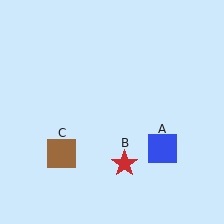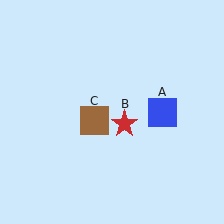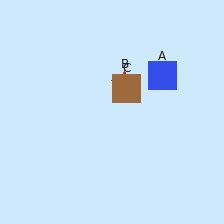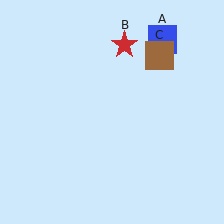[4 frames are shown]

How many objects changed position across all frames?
3 objects changed position: blue square (object A), red star (object B), brown square (object C).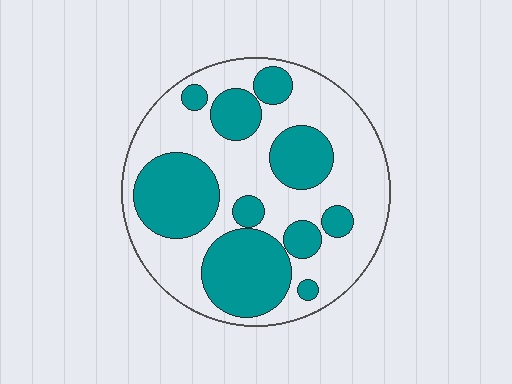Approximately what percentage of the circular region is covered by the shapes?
Approximately 40%.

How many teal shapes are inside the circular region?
10.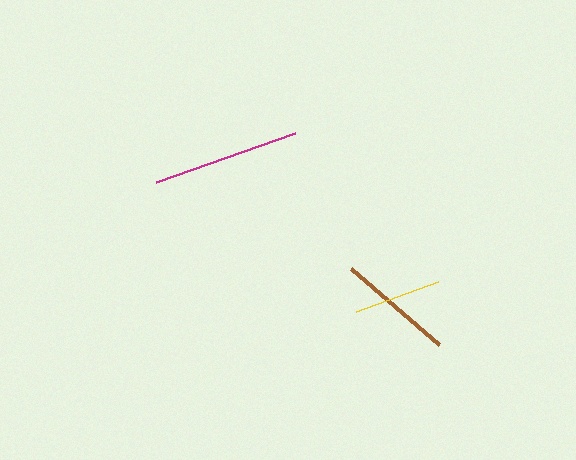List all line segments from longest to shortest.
From longest to shortest: magenta, brown, yellow.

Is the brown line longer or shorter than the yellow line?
The brown line is longer than the yellow line.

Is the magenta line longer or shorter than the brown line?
The magenta line is longer than the brown line.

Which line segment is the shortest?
The yellow line is the shortest at approximately 87 pixels.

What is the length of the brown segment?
The brown segment is approximately 117 pixels long.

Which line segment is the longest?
The magenta line is the longest at approximately 147 pixels.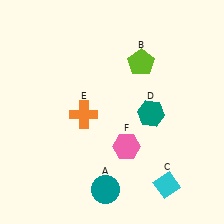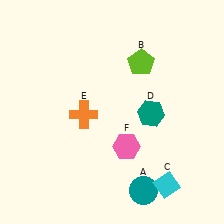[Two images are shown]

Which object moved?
The teal circle (A) moved right.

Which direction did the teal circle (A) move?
The teal circle (A) moved right.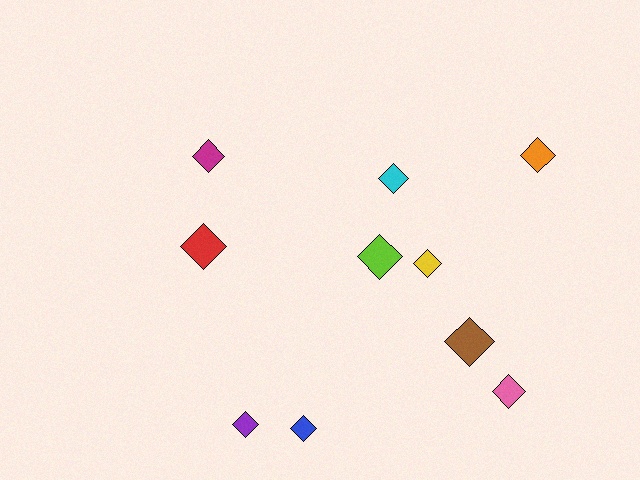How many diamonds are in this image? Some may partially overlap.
There are 10 diamonds.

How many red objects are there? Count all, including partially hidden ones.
There is 1 red object.